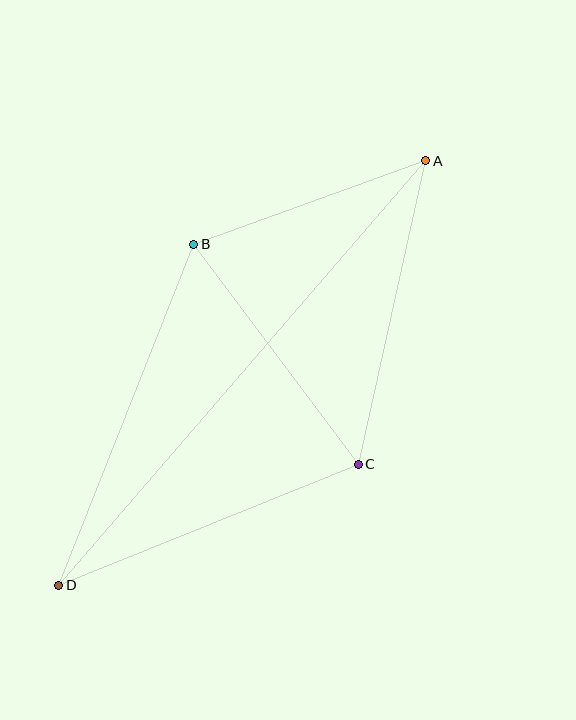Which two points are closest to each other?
Points A and B are closest to each other.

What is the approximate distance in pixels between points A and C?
The distance between A and C is approximately 311 pixels.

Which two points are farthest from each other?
Points A and D are farthest from each other.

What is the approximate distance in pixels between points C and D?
The distance between C and D is approximately 323 pixels.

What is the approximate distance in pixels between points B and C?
The distance between B and C is approximately 275 pixels.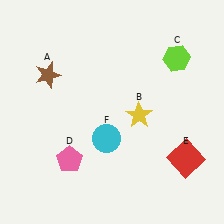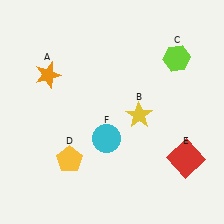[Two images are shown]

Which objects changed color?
A changed from brown to orange. D changed from pink to yellow.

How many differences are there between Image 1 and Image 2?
There are 2 differences between the two images.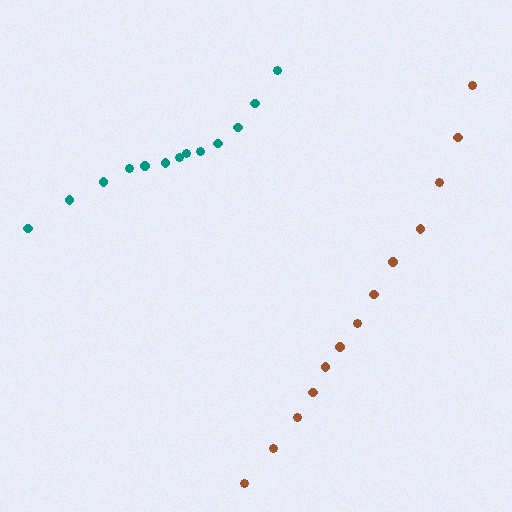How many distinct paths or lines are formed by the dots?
There are 2 distinct paths.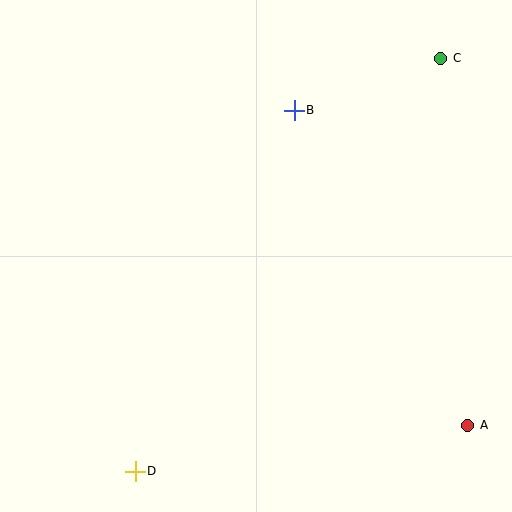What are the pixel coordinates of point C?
Point C is at (441, 58).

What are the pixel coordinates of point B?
Point B is at (294, 110).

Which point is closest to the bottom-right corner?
Point A is closest to the bottom-right corner.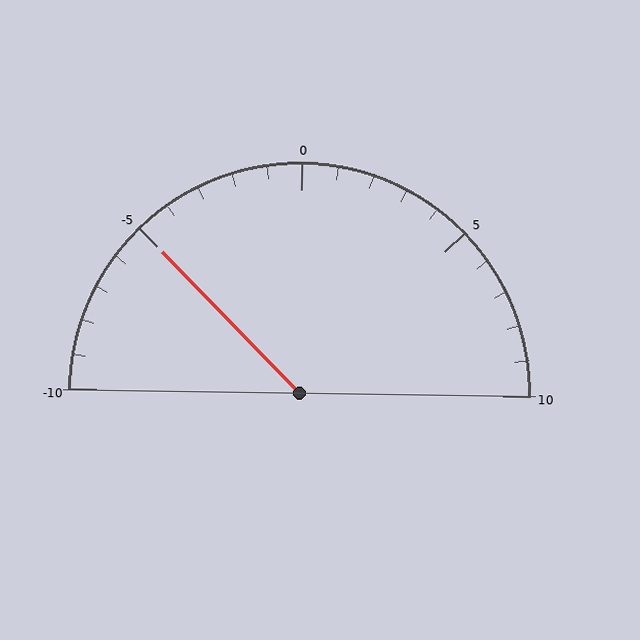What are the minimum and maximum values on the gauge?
The gauge ranges from -10 to 10.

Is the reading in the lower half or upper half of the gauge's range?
The reading is in the lower half of the range (-10 to 10).